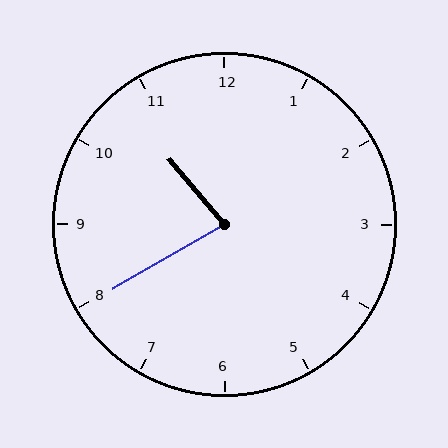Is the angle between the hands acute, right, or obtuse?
It is acute.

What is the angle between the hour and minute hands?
Approximately 80 degrees.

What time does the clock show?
10:40.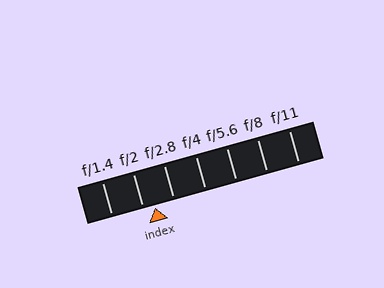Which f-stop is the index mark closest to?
The index mark is closest to f/2.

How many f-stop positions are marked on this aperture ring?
There are 7 f-stop positions marked.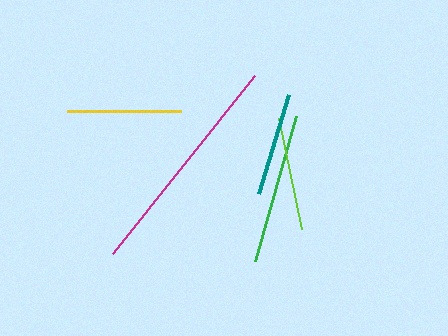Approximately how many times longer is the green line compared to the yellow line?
The green line is approximately 1.3 times the length of the yellow line.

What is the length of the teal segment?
The teal segment is approximately 103 pixels long.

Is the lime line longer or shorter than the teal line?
The lime line is longer than the teal line.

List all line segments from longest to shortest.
From longest to shortest: magenta, green, yellow, lime, teal.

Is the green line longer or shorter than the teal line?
The green line is longer than the teal line.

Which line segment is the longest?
The magenta line is the longest at approximately 228 pixels.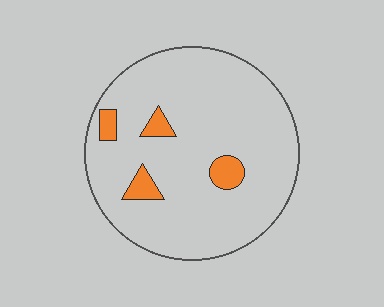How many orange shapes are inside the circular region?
4.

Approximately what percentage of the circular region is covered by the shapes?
Approximately 10%.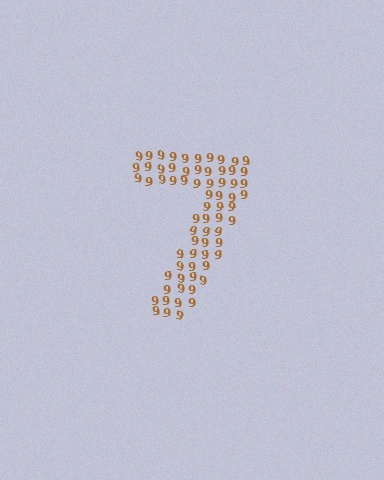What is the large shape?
The large shape is the digit 7.